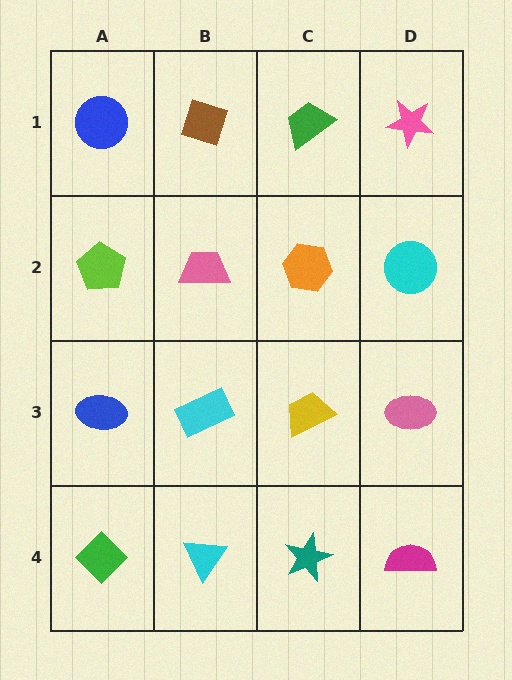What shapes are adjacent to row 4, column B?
A cyan rectangle (row 3, column B), a green diamond (row 4, column A), a teal star (row 4, column C).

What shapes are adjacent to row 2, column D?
A pink star (row 1, column D), a pink ellipse (row 3, column D), an orange hexagon (row 2, column C).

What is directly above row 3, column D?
A cyan circle.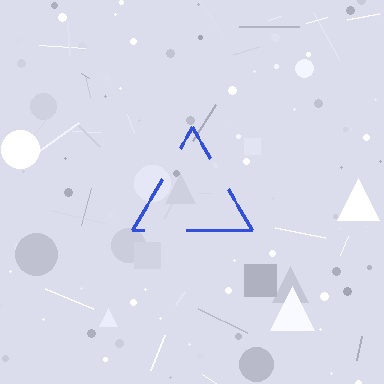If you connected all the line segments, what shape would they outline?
They would outline a triangle.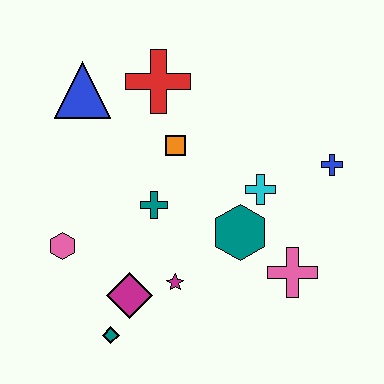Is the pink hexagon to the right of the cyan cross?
No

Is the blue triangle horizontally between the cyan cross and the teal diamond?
No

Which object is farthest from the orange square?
The teal diamond is farthest from the orange square.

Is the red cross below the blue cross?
No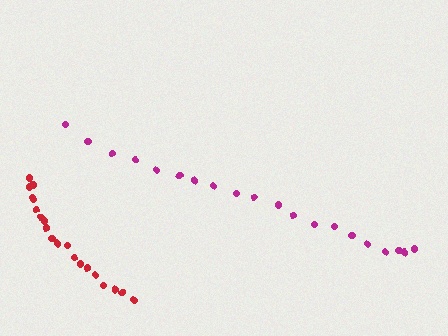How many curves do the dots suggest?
There are 2 distinct paths.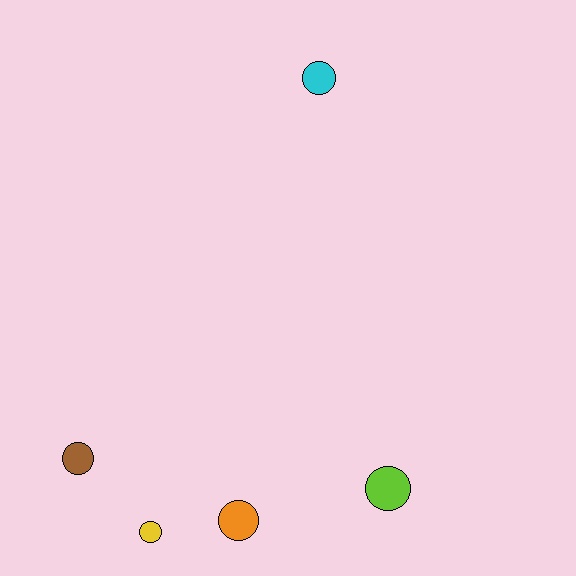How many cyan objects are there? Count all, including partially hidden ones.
There is 1 cyan object.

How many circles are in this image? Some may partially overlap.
There are 5 circles.